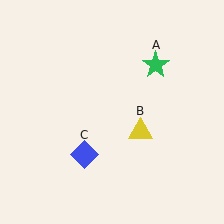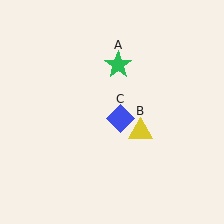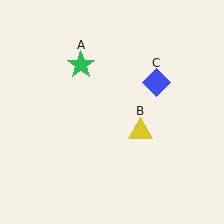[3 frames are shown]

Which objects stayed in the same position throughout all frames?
Yellow triangle (object B) remained stationary.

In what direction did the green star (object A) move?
The green star (object A) moved left.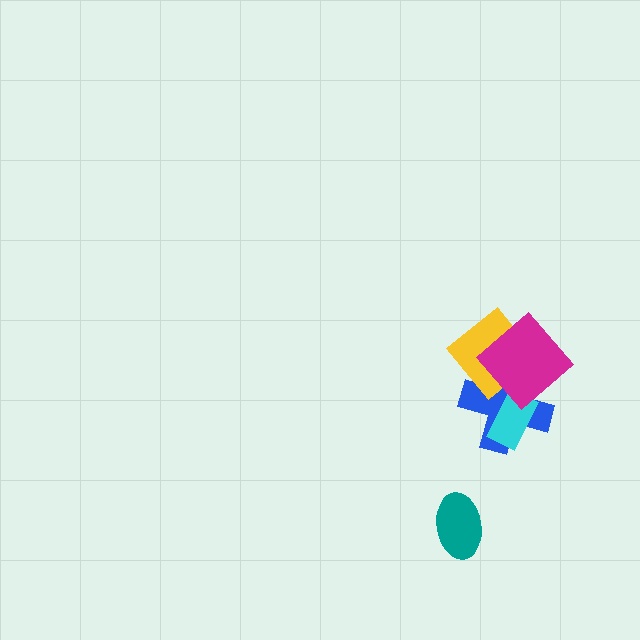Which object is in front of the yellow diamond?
The magenta diamond is in front of the yellow diamond.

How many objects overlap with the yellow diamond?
2 objects overlap with the yellow diamond.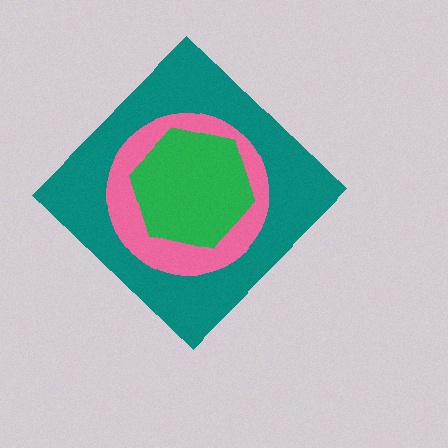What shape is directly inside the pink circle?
The green hexagon.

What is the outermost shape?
The teal diamond.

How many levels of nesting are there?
3.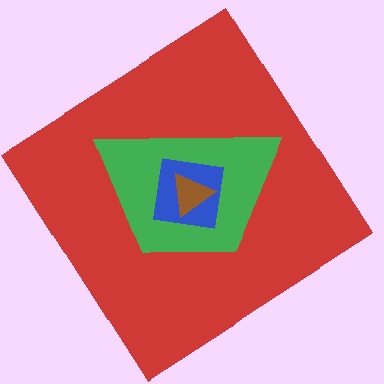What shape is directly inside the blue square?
The brown triangle.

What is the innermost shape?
The brown triangle.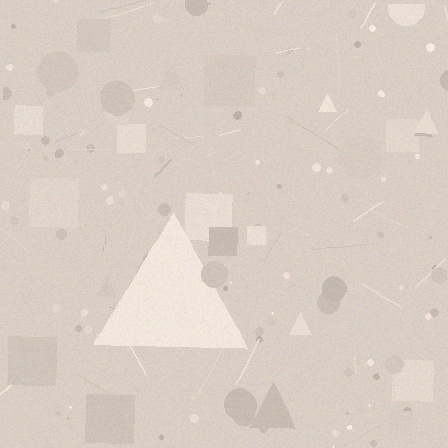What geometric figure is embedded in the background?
A triangle is embedded in the background.